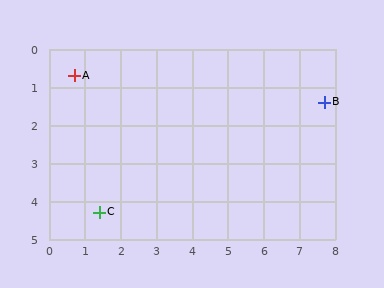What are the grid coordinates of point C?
Point C is at approximately (1.4, 4.3).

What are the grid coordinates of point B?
Point B is at approximately (7.7, 1.4).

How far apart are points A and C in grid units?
Points A and C are about 3.7 grid units apart.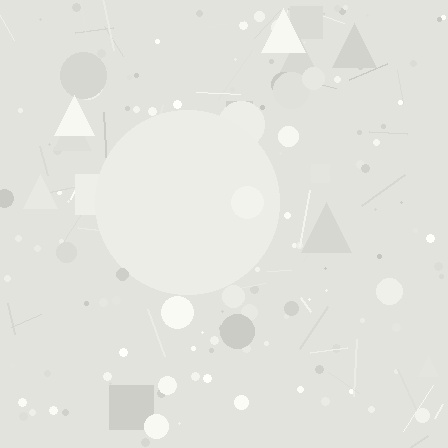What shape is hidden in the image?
A circle is hidden in the image.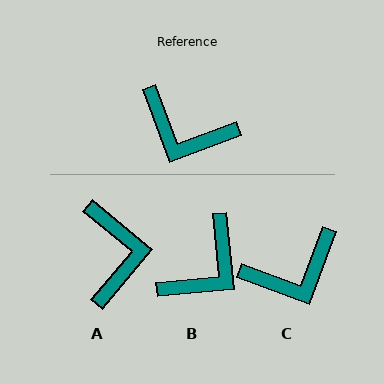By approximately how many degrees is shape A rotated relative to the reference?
Approximately 120 degrees counter-clockwise.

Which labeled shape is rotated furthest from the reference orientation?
A, about 120 degrees away.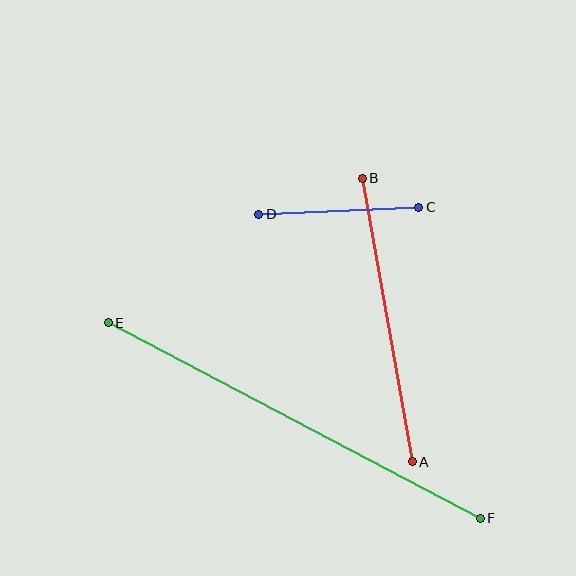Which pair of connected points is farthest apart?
Points E and F are farthest apart.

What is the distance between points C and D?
The distance is approximately 160 pixels.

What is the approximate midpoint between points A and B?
The midpoint is at approximately (387, 320) pixels.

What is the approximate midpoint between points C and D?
The midpoint is at approximately (339, 211) pixels.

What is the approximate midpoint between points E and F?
The midpoint is at approximately (294, 420) pixels.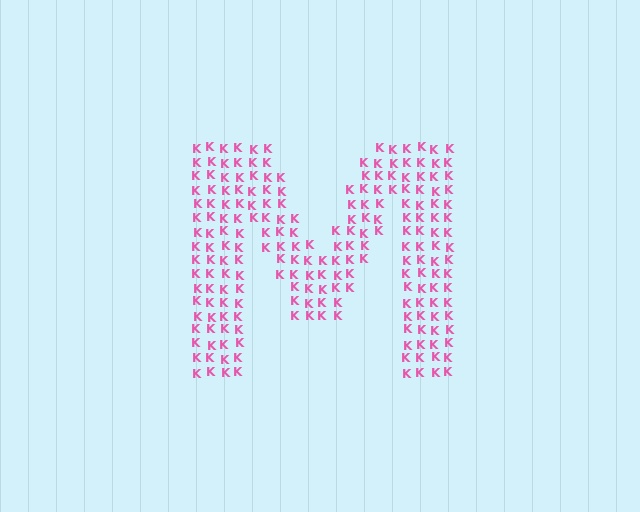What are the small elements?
The small elements are letter K's.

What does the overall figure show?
The overall figure shows the letter M.